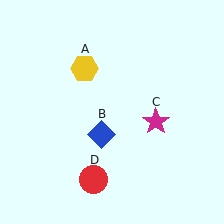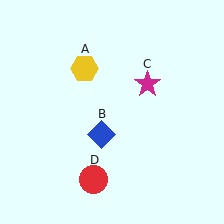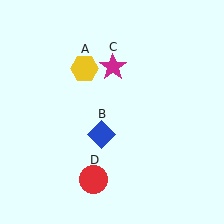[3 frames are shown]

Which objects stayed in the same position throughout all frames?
Yellow hexagon (object A) and blue diamond (object B) and red circle (object D) remained stationary.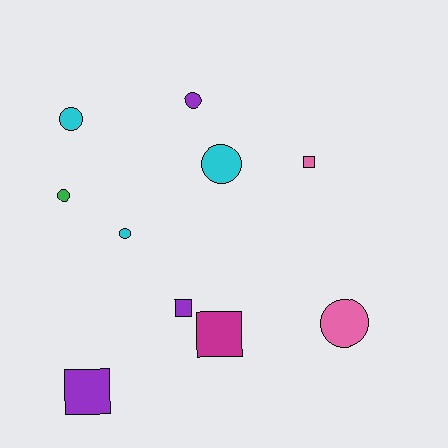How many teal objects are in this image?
There are no teal objects.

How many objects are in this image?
There are 10 objects.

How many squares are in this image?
There are 4 squares.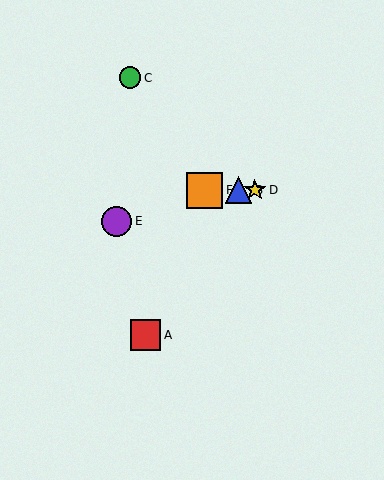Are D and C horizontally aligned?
No, D is at y≈190 and C is at y≈78.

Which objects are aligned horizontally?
Objects B, D, F are aligned horizontally.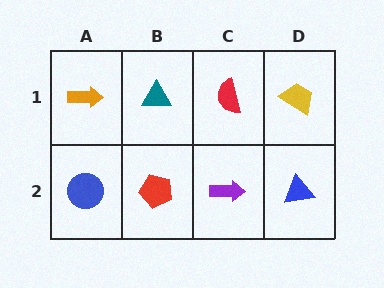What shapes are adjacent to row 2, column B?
A teal triangle (row 1, column B), a blue circle (row 2, column A), a purple arrow (row 2, column C).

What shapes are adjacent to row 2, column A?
An orange arrow (row 1, column A), a red pentagon (row 2, column B).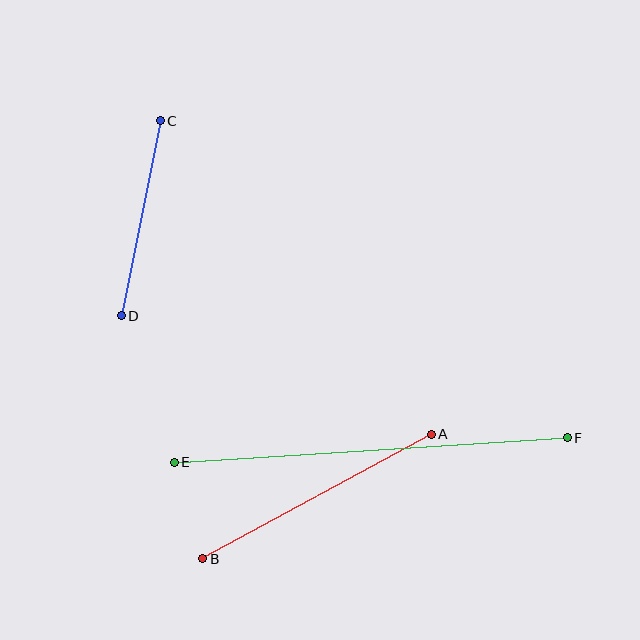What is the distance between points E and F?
The distance is approximately 394 pixels.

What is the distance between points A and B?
The distance is approximately 260 pixels.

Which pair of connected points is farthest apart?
Points E and F are farthest apart.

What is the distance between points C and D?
The distance is approximately 199 pixels.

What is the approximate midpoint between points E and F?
The midpoint is at approximately (371, 450) pixels.